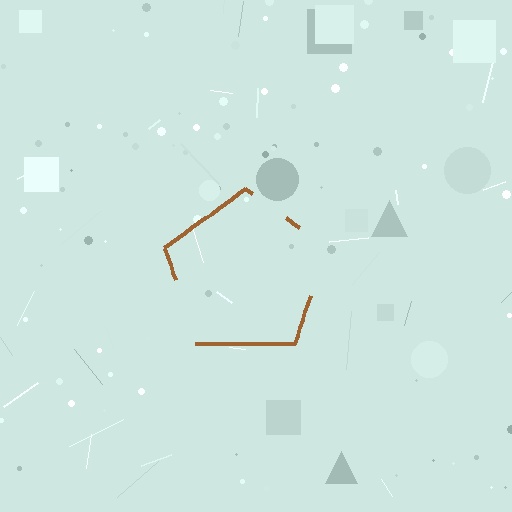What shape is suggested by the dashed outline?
The dashed outline suggests a pentagon.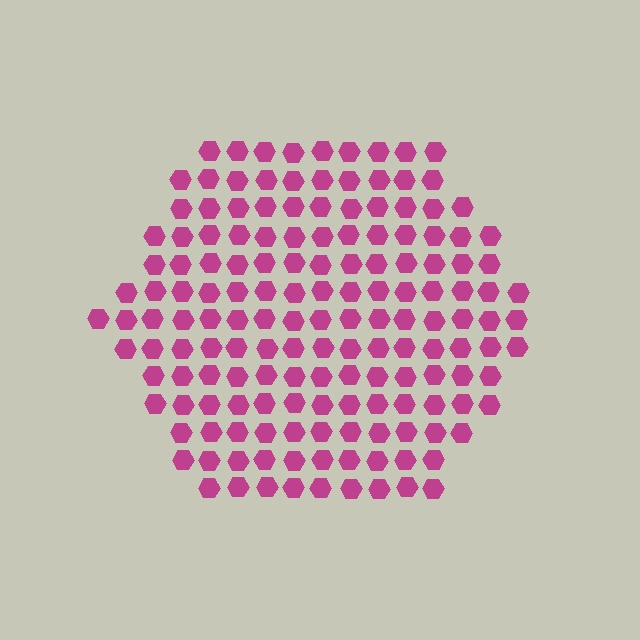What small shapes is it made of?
It is made of small hexagons.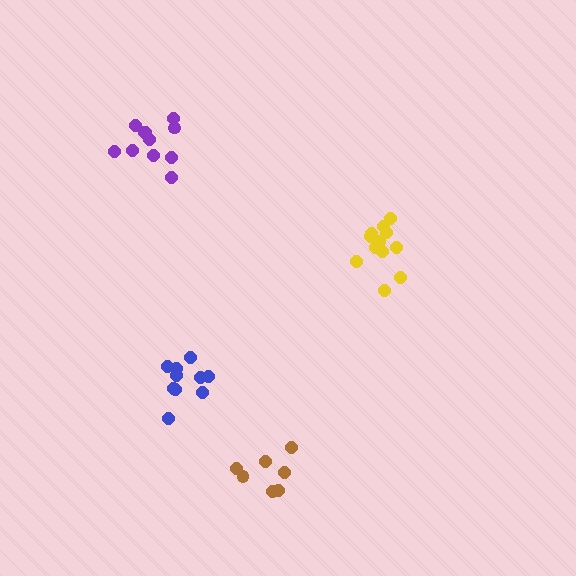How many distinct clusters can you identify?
There are 4 distinct clusters.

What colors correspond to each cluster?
The clusters are colored: blue, yellow, purple, brown.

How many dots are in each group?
Group 1: 10 dots, Group 2: 12 dots, Group 3: 11 dots, Group 4: 7 dots (40 total).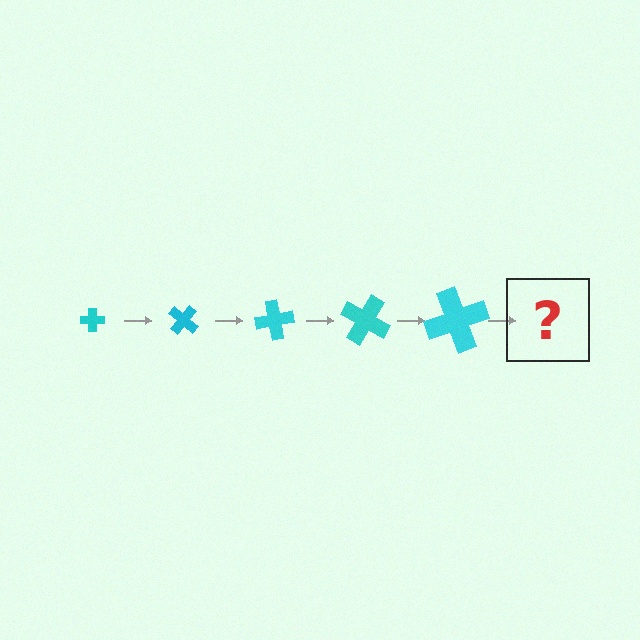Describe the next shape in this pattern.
It should be a cross, larger than the previous one and rotated 200 degrees from the start.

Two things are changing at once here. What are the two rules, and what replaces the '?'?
The two rules are that the cross grows larger each step and it rotates 40 degrees each step. The '?' should be a cross, larger than the previous one and rotated 200 degrees from the start.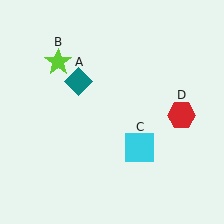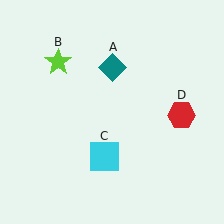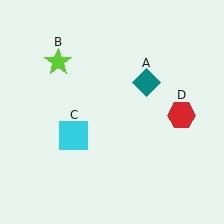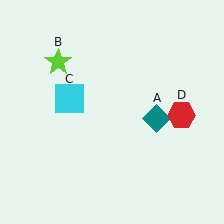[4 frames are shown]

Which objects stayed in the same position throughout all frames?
Lime star (object B) and red hexagon (object D) remained stationary.